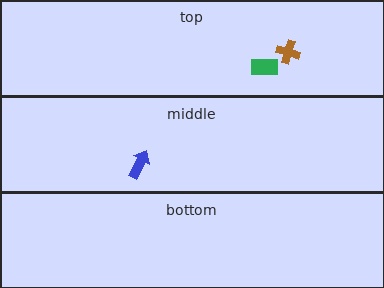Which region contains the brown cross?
The top region.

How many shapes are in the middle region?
1.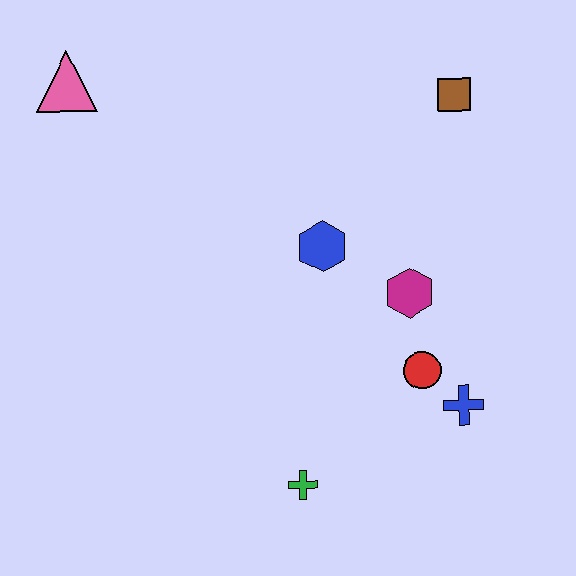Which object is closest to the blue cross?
The red circle is closest to the blue cross.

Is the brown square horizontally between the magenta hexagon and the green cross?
No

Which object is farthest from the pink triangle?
The blue cross is farthest from the pink triangle.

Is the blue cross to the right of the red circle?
Yes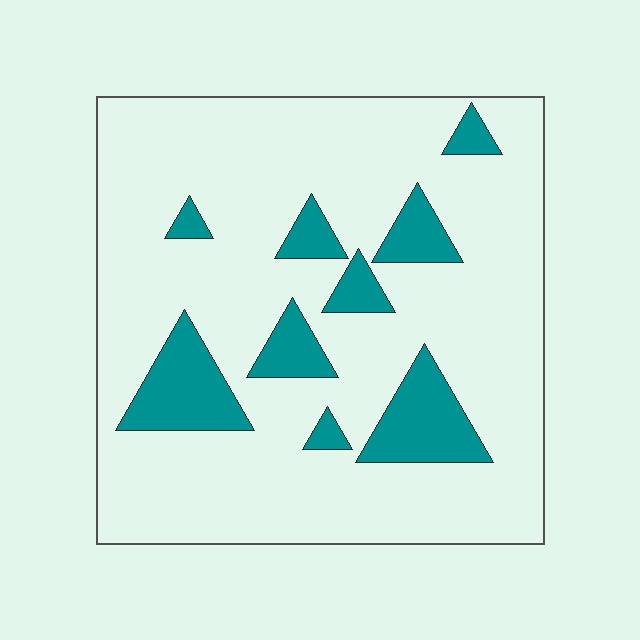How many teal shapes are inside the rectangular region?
9.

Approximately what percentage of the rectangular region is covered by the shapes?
Approximately 15%.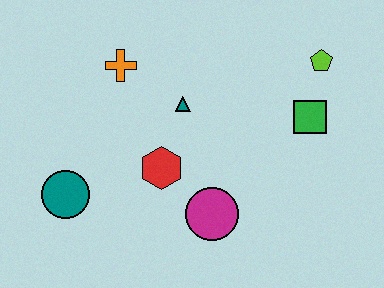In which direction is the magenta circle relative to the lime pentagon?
The magenta circle is below the lime pentagon.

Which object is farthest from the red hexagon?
The lime pentagon is farthest from the red hexagon.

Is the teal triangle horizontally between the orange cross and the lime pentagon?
Yes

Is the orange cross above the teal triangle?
Yes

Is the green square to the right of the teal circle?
Yes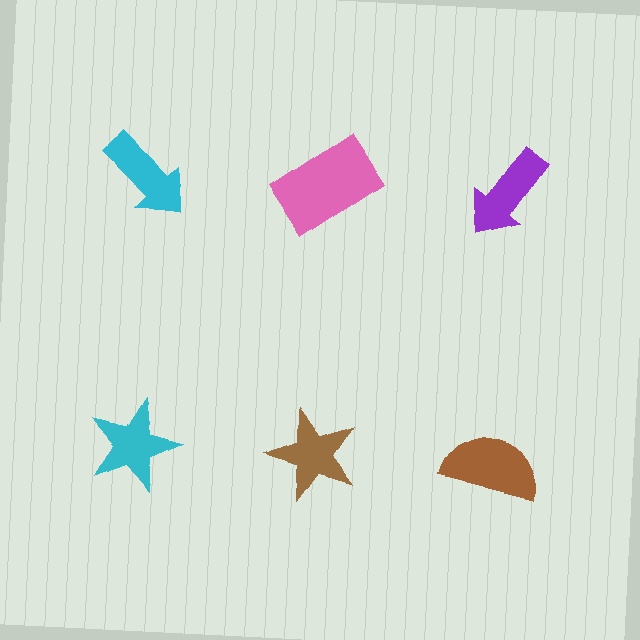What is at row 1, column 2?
A pink rectangle.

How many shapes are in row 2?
3 shapes.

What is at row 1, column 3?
A purple arrow.